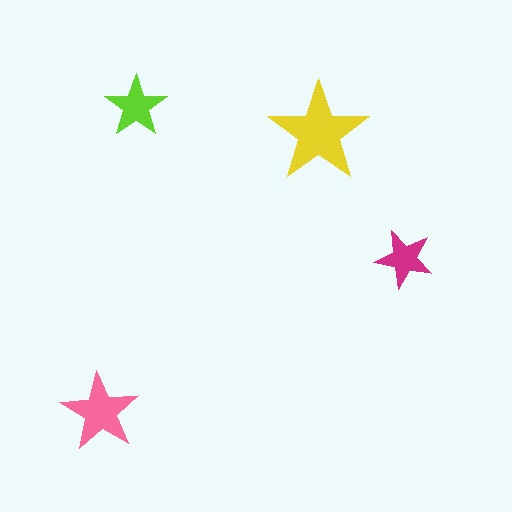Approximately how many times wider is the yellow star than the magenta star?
About 1.5 times wider.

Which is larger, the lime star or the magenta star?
The lime one.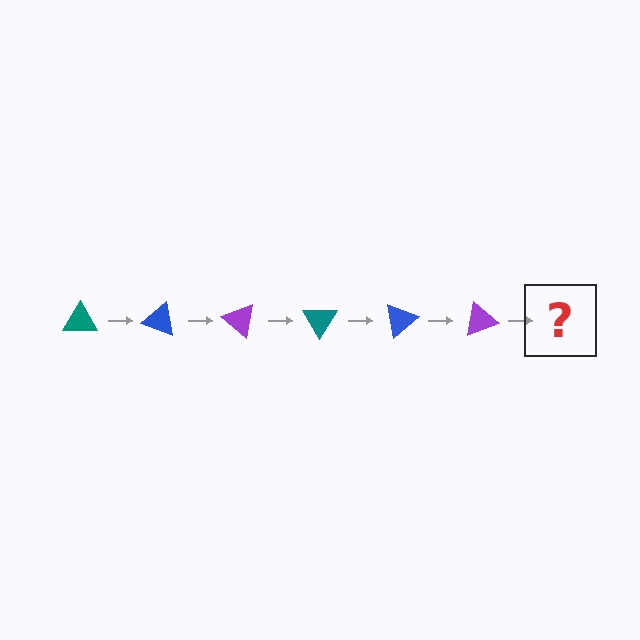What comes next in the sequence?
The next element should be a teal triangle, rotated 120 degrees from the start.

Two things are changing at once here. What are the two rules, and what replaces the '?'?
The two rules are that it rotates 20 degrees each step and the color cycles through teal, blue, and purple. The '?' should be a teal triangle, rotated 120 degrees from the start.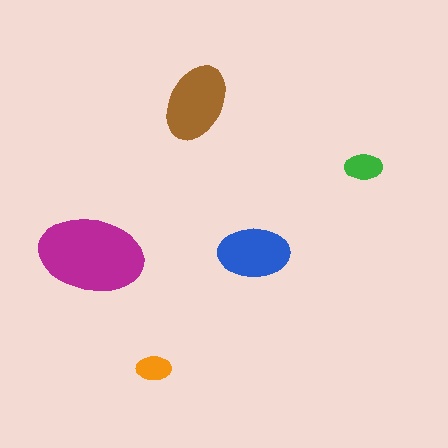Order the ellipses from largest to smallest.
the magenta one, the brown one, the blue one, the green one, the orange one.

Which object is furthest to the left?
The magenta ellipse is leftmost.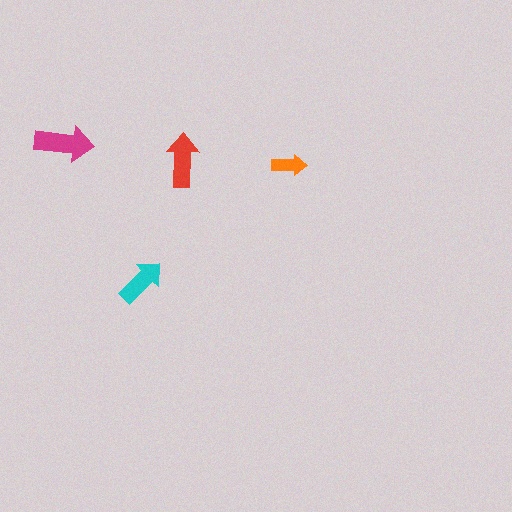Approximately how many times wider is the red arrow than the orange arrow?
About 1.5 times wider.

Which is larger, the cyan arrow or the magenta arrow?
The magenta one.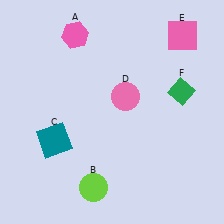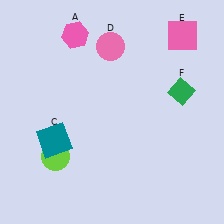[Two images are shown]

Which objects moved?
The objects that moved are: the lime circle (B), the pink circle (D).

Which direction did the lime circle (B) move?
The lime circle (B) moved left.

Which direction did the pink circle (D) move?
The pink circle (D) moved up.